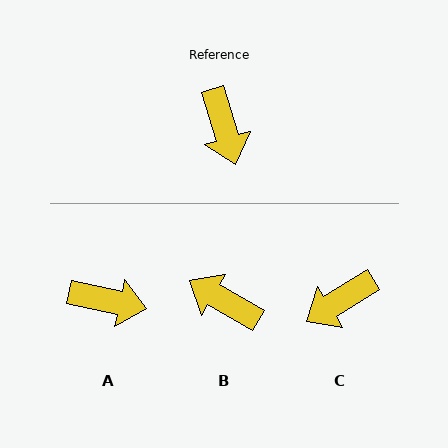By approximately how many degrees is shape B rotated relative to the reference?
Approximately 137 degrees clockwise.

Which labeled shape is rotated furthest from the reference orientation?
B, about 137 degrees away.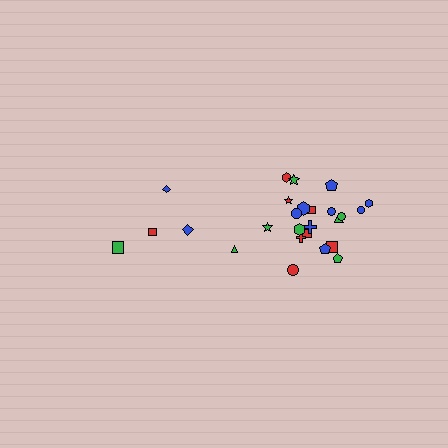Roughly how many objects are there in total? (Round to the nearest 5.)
Roughly 25 objects in total.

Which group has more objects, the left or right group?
The right group.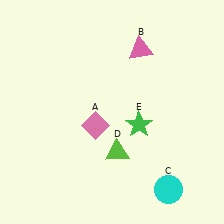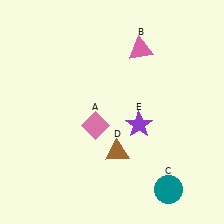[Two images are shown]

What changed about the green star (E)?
In Image 1, E is green. In Image 2, it changed to purple.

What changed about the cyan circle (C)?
In Image 1, C is cyan. In Image 2, it changed to teal.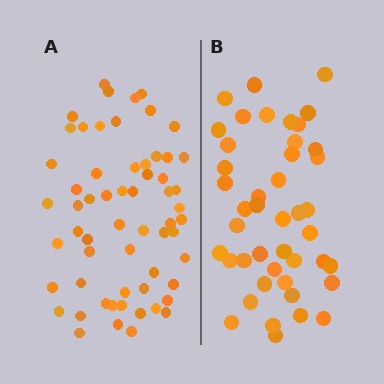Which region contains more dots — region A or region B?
Region A (the left region) has more dots.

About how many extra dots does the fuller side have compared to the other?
Region A has approximately 15 more dots than region B.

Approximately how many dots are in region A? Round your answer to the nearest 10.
About 60 dots.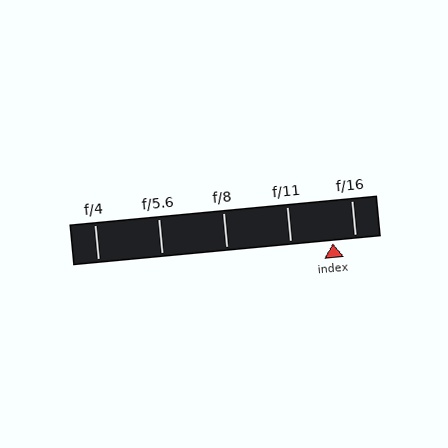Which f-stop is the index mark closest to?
The index mark is closest to f/16.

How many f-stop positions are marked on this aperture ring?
There are 5 f-stop positions marked.